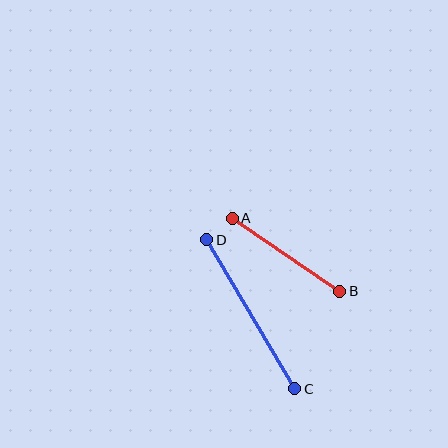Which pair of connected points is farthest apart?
Points C and D are farthest apart.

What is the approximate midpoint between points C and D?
The midpoint is at approximately (251, 314) pixels.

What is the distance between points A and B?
The distance is approximately 130 pixels.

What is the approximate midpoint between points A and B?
The midpoint is at approximately (286, 255) pixels.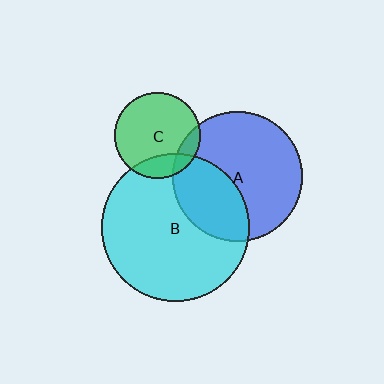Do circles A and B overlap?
Yes.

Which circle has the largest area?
Circle B (cyan).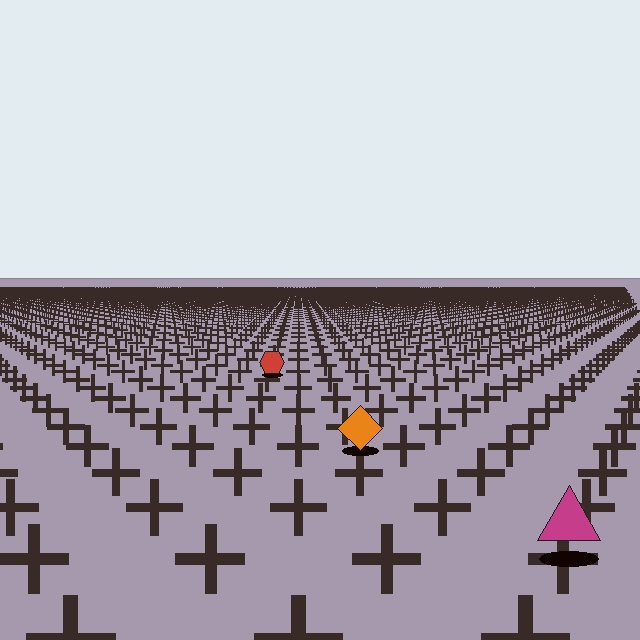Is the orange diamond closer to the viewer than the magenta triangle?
No. The magenta triangle is closer — you can tell from the texture gradient: the ground texture is coarser near it.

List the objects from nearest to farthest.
From nearest to farthest: the magenta triangle, the orange diamond, the red hexagon.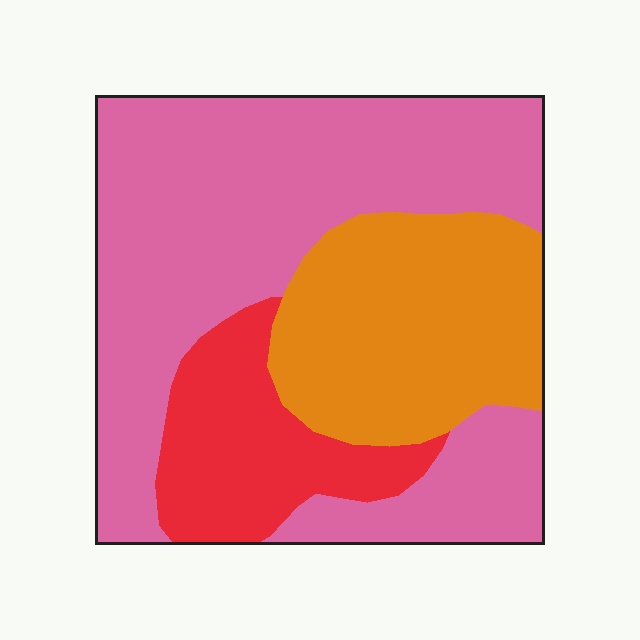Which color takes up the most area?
Pink, at roughly 55%.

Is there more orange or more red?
Orange.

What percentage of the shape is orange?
Orange covers roughly 25% of the shape.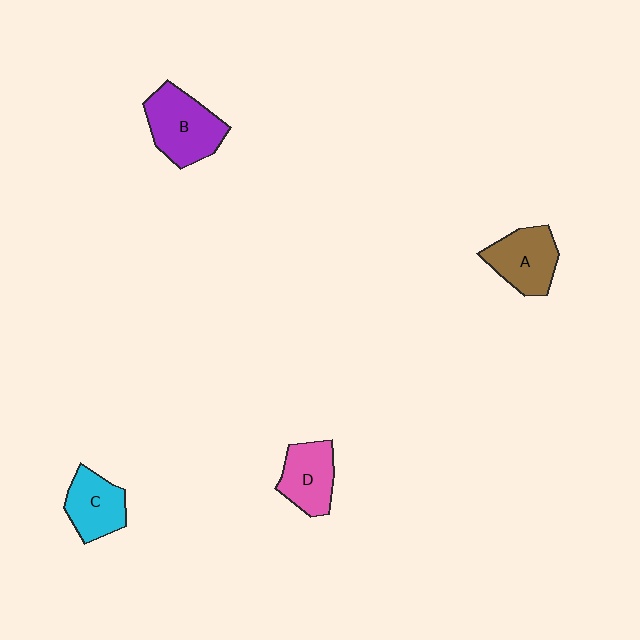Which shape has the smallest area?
Shape C (cyan).